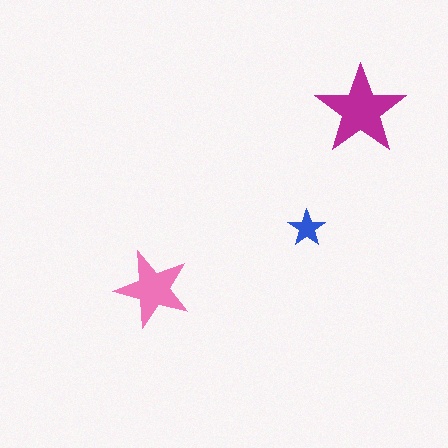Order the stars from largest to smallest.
the magenta one, the pink one, the blue one.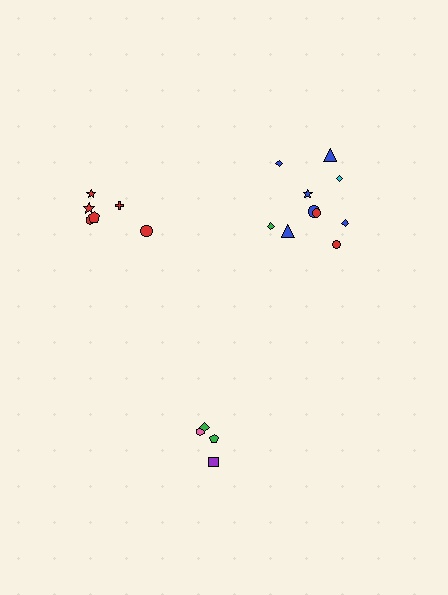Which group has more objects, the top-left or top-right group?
The top-right group.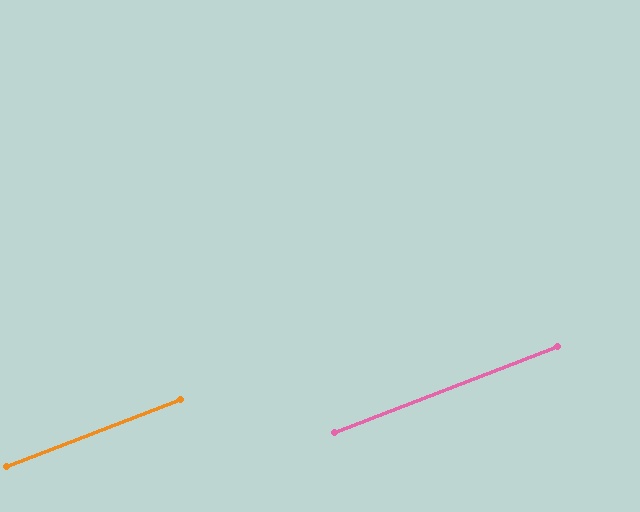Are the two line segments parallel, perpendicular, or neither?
Parallel — their directions differ by only 0.2°.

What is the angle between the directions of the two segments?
Approximately 0 degrees.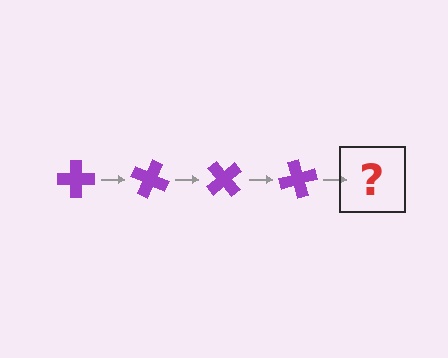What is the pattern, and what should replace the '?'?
The pattern is that the cross rotates 25 degrees each step. The '?' should be a purple cross rotated 100 degrees.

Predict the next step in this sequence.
The next step is a purple cross rotated 100 degrees.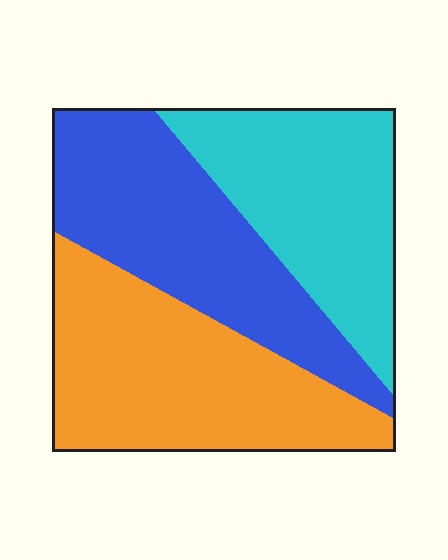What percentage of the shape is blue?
Blue covers 33% of the shape.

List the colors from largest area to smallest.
From largest to smallest: orange, blue, cyan.